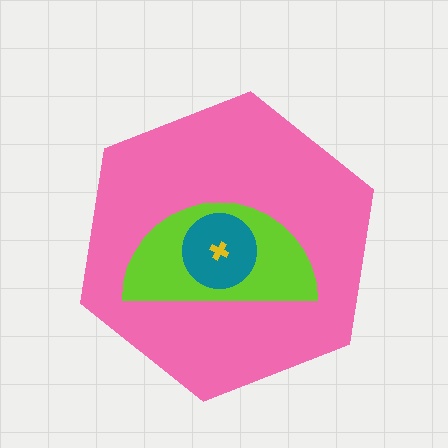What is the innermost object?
The yellow cross.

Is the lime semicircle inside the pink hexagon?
Yes.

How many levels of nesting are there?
4.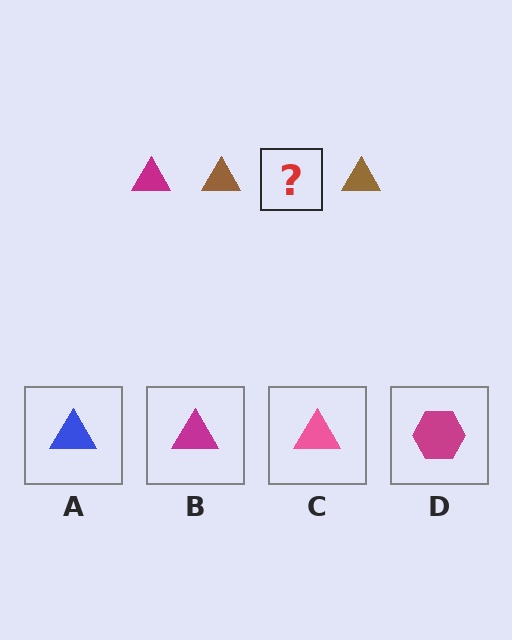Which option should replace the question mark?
Option B.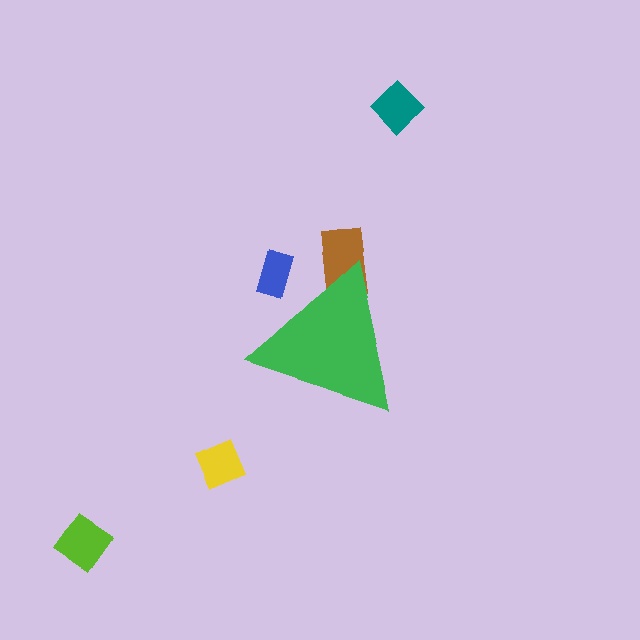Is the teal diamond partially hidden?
No, the teal diamond is fully visible.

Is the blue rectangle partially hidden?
Yes, the blue rectangle is partially hidden behind the green triangle.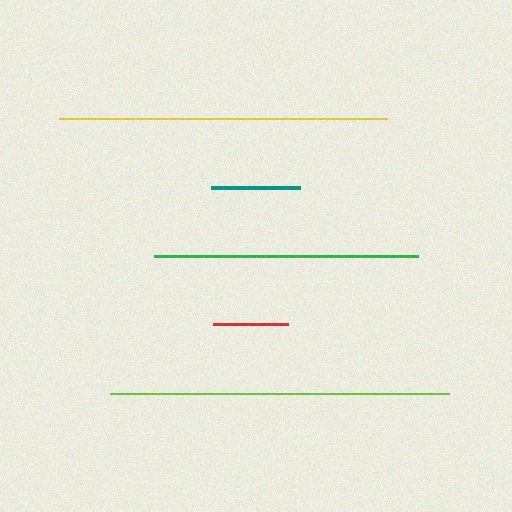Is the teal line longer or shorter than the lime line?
The lime line is longer than the teal line.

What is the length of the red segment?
The red segment is approximately 75 pixels long.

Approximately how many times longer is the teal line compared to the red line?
The teal line is approximately 1.2 times the length of the red line.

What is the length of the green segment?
The green segment is approximately 264 pixels long.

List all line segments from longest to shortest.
From longest to shortest: lime, yellow, green, teal, red.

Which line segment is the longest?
The lime line is the longest at approximately 338 pixels.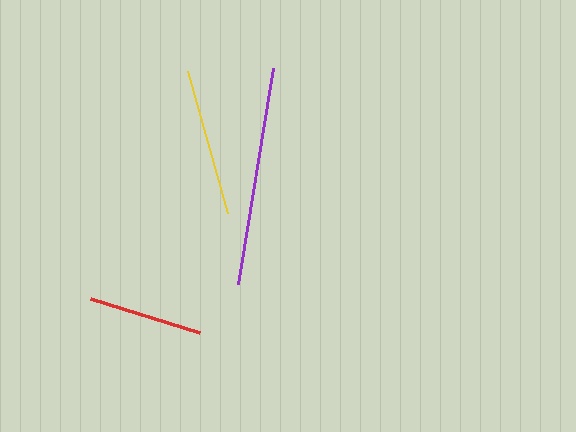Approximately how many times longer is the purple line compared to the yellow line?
The purple line is approximately 1.5 times the length of the yellow line.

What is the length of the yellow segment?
The yellow segment is approximately 147 pixels long.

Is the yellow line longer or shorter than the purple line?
The purple line is longer than the yellow line.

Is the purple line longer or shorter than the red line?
The purple line is longer than the red line.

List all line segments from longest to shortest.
From longest to shortest: purple, yellow, red.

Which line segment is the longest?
The purple line is the longest at approximately 218 pixels.